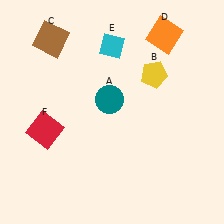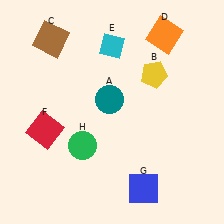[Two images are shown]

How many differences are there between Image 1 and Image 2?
There are 2 differences between the two images.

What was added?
A blue square (G), a green circle (H) were added in Image 2.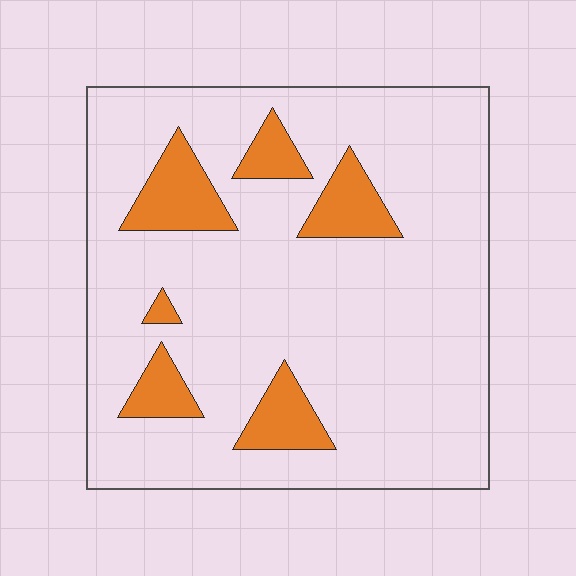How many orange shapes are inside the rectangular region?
6.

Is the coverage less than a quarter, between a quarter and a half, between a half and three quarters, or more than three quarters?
Less than a quarter.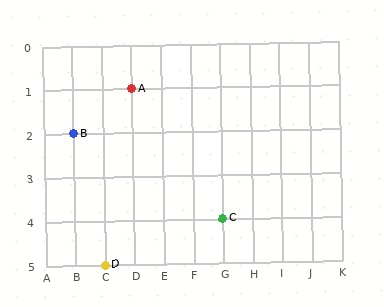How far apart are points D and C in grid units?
Points D and C are 4 columns and 1 row apart (about 4.1 grid units diagonally).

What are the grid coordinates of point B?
Point B is at grid coordinates (B, 2).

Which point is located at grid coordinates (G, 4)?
Point C is at (G, 4).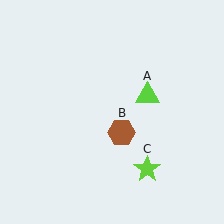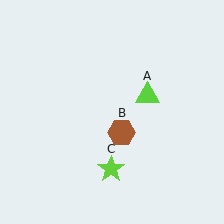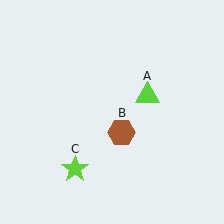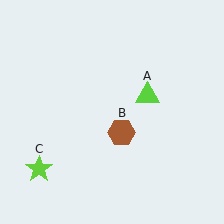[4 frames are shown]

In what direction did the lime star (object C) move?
The lime star (object C) moved left.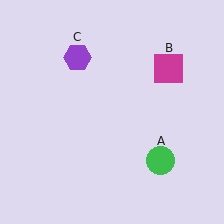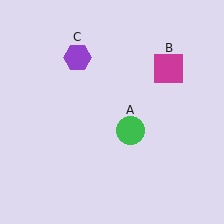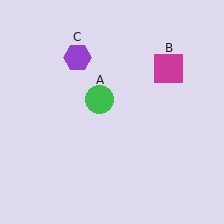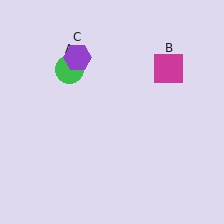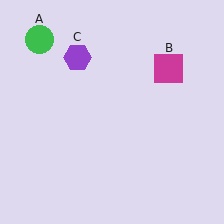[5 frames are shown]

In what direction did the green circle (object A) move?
The green circle (object A) moved up and to the left.